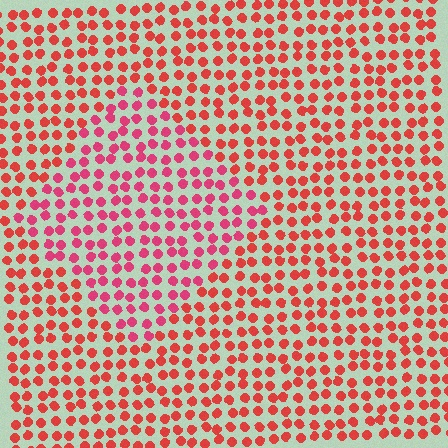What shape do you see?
I see a diamond.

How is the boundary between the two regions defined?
The boundary is defined purely by a slight shift in hue (about 23 degrees). Spacing, size, and orientation are identical on both sides.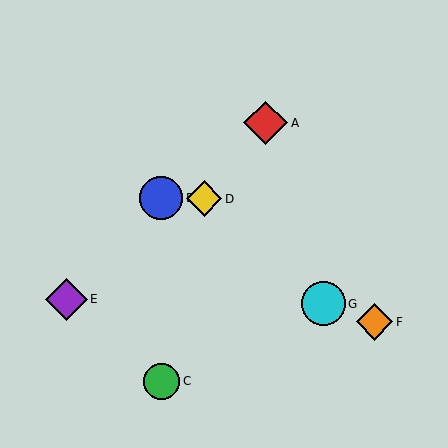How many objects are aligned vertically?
2 objects (B, C) are aligned vertically.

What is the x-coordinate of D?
Object D is at x≈204.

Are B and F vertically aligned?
No, B is at x≈161 and F is at x≈375.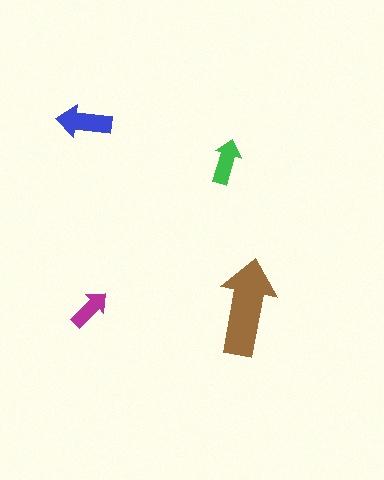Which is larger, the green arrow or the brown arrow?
The brown one.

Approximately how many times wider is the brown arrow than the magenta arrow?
About 2.5 times wider.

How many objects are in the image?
There are 4 objects in the image.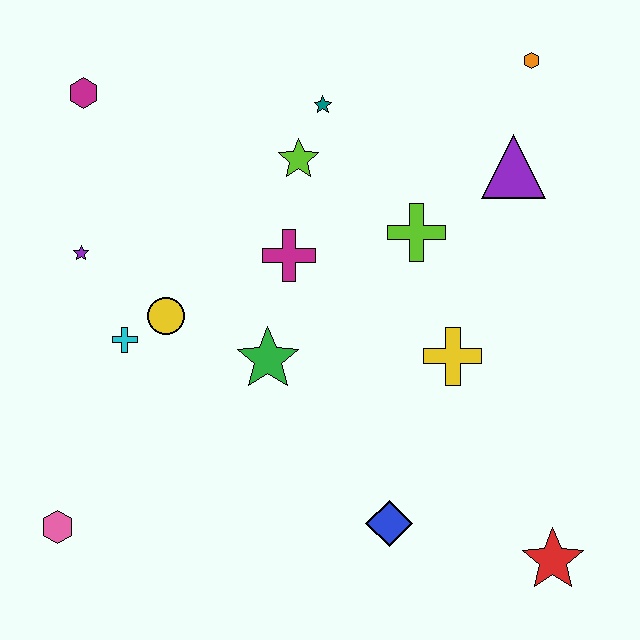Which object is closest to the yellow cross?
The lime cross is closest to the yellow cross.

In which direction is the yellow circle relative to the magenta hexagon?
The yellow circle is below the magenta hexagon.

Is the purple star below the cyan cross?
No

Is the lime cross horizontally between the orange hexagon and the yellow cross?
No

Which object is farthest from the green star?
The orange hexagon is farthest from the green star.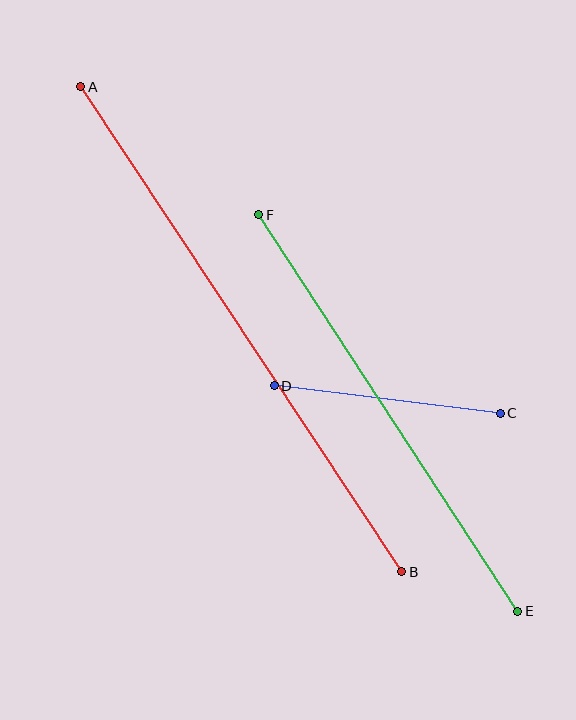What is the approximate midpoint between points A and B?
The midpoint is at approximately (241, 329) pixels.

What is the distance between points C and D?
The distance is approximately 228 pixels.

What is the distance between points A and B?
The distance is approximately 582 pixels.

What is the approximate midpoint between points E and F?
The midpoint is at approximately (388, 413) pixels.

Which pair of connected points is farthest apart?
Points A and B are farthest apart.